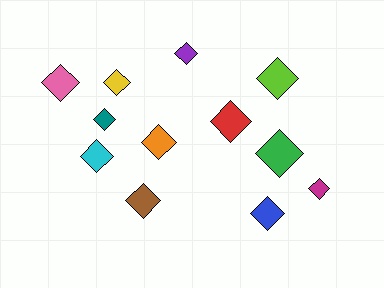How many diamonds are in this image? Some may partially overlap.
There are 12 diamonds.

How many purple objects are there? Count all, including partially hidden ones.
There is 1 purple object.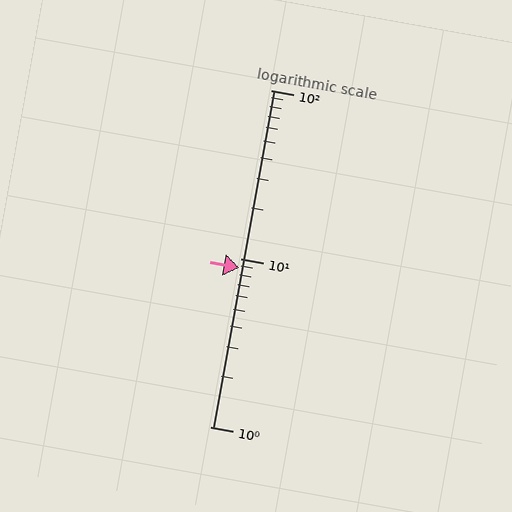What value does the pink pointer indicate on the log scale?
The pointer indicates approximately 8.8.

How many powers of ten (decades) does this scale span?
The scale spans 2 decades, from 1 to 100.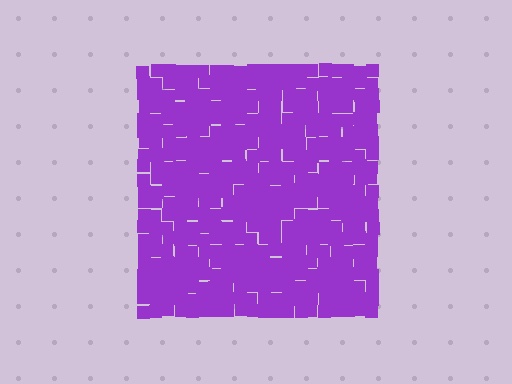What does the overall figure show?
The overall figure shows a square.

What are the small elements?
The small elements are squares.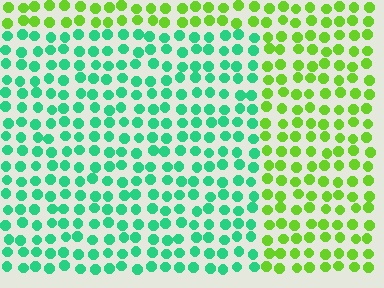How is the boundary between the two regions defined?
The boundary is defined purely by a slight shift in hue (about 56 degrees). Spacing, size, and orientation are identical on both sides.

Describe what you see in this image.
The image is filled with small lime elements in a uniform arrangement. A rectangle-shaped region is visible where the elements are tinted to a slightly different hue, forming a subtle color boundary.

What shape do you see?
I see a rectangle.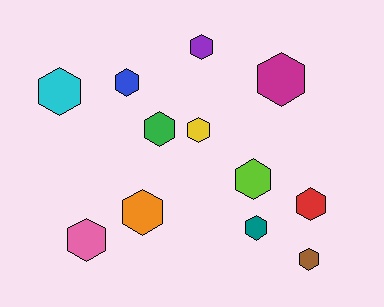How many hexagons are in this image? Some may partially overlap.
There are 12 hexagons.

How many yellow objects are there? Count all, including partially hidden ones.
There is 1 yellow object.